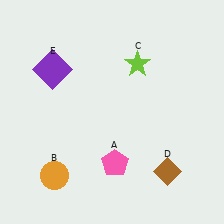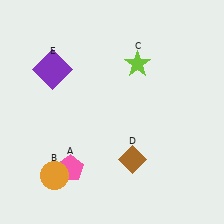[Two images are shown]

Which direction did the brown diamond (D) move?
The brown diamond (D) moved left.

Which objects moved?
The objects that moved are: the pink pentagon (A), the brown diamond (D).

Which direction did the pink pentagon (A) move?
The pink pentagon (A) moved left.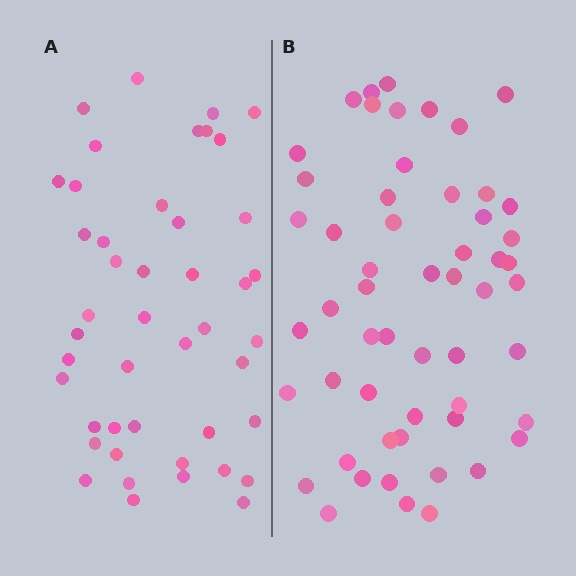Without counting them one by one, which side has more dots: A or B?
Region B (the right region) has more dots.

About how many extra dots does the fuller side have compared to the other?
Region B has roughly 10 or so more dots than region A.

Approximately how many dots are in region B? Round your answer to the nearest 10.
About 60 dots. (The exact count is 55, which rounds to 60.)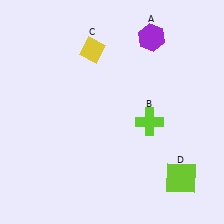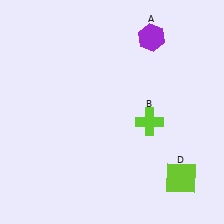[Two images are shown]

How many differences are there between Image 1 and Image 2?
There is 1 difference between the two images.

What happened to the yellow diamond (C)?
The yellow diamond (C) was removed in Image 2. It was in the top-left area of Image 1.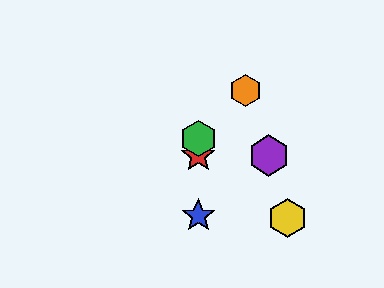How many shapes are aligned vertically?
3 shapes (the red star, the blue star, the green hexagon) are aligned vertically.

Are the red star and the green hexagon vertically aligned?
Yes, both are at x≈198.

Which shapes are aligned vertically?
The red star, the blue star, the green hexagon are aligned vertically.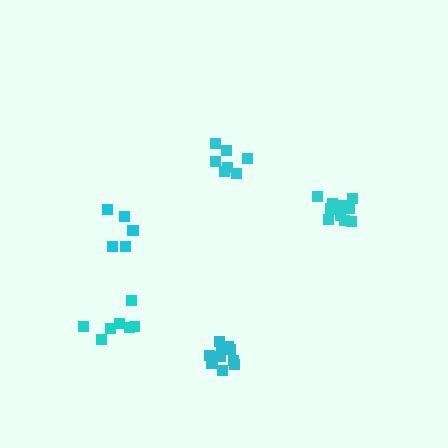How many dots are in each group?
Group 1: 11 dots, Group 2: 7 dots, Group 3: 6 dots, Group 4: 11 dots, Group 5: 7 dots (42 total).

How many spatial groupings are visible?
There are 5 spatial groupings.